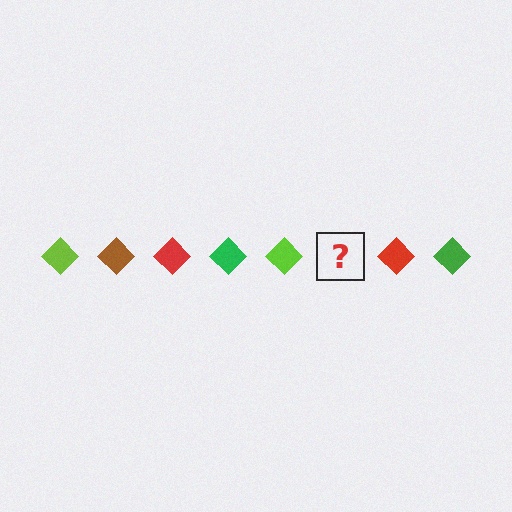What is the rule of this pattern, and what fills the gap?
The rule is that the pattern cycles through lime, brown, red, green diamonds. The gap should be filled with a brown diamond.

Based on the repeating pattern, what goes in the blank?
The blank should be a brown diamond.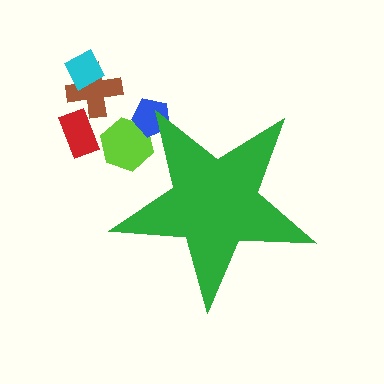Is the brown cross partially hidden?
No, the brown cross is fully visible.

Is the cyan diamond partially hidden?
No, the cyan diamond is fully visible.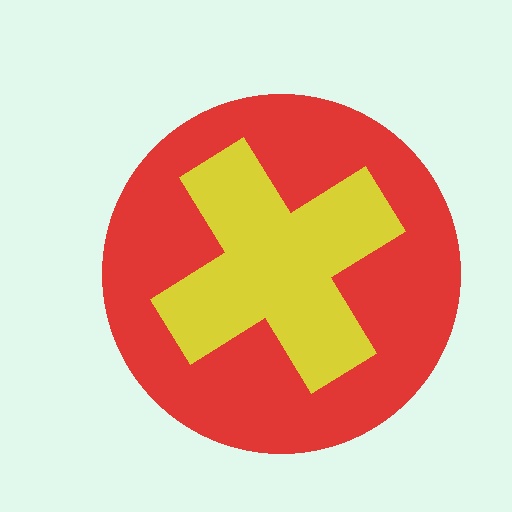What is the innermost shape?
The yellow cross.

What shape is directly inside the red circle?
The yellow cross.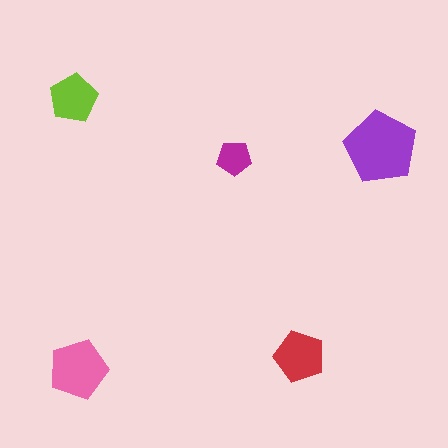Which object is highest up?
The lime pentagon is topmost.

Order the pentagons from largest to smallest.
the purple one, the pink one, the red one, the lime one, the magenta one.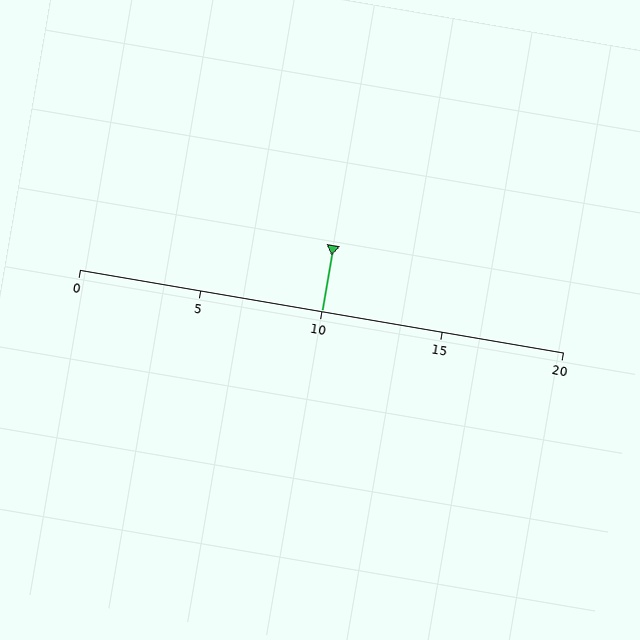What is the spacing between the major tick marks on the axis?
The major ticks are spaced 5 apart.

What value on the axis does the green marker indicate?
The marker indicates approximately 10.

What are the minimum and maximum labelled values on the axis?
The axis runs from 0 to 20.